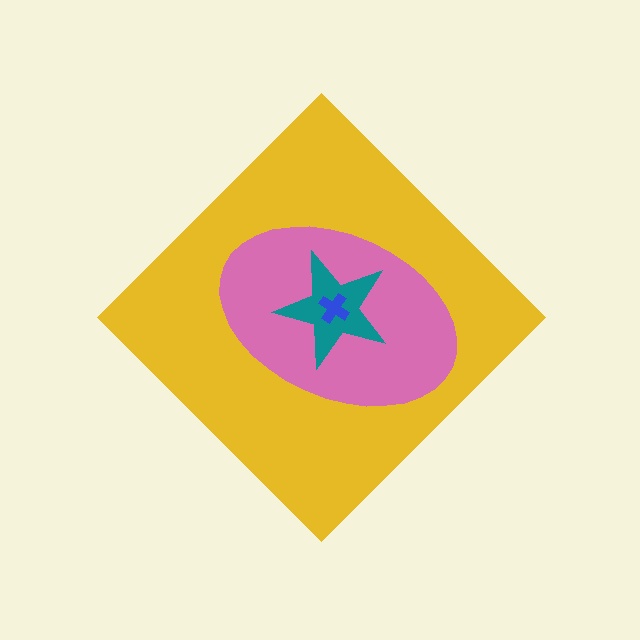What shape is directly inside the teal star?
The blue cross.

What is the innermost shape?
The blue cross.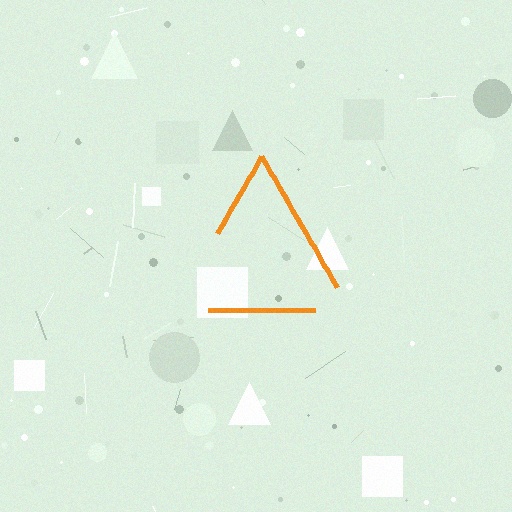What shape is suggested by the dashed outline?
The dashed outline suggests a triangle.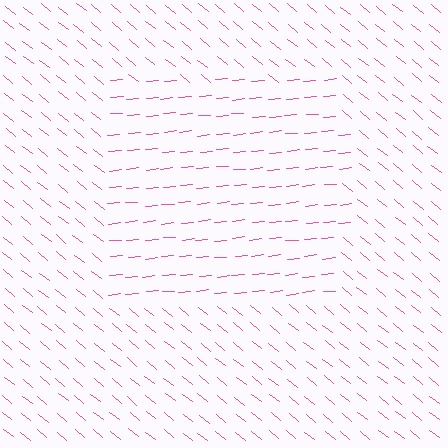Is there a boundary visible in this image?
Yes, there is a texture boundary formed by a change in line orientation.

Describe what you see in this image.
The image is filled with small pink line segments. A rectangle region in the image has lines oriented differently from the surrounding lines, creating a visible texture boundary.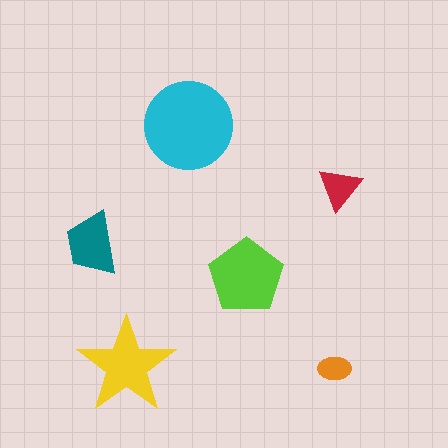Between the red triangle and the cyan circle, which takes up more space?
The cyan circle.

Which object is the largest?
The cyan circle.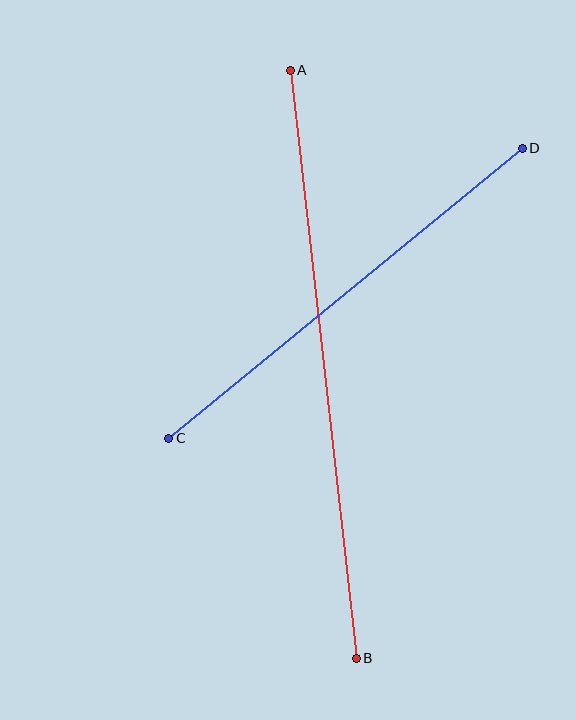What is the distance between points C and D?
The distance is approximately 458 pixels.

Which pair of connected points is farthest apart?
Points A and B are farthest apart.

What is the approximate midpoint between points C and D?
The midpoint is at approximately (345, 293) pixels.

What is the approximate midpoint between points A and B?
The midpoint is at approximately (323, 364) pixels.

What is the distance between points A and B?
The distance is approximately 591 pixels.